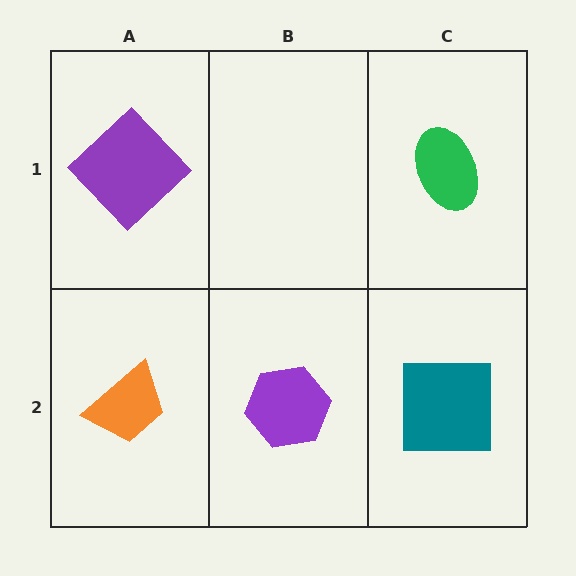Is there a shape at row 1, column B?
No, that cell is empty.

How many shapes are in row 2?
3 shapes.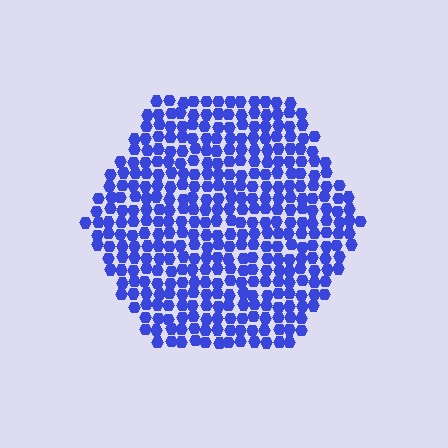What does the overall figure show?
The overall figure shows a hexagon.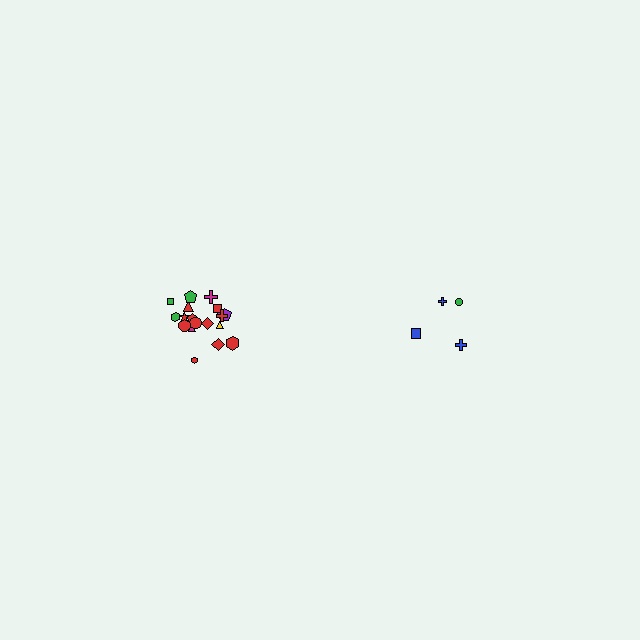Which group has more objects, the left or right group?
The left group.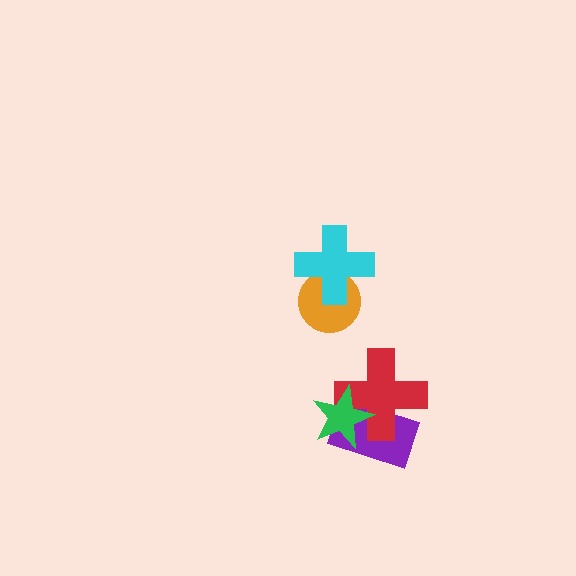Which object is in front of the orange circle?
The cyan cross is in front of the orange circle.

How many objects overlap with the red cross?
2 objects overlap with the red cross.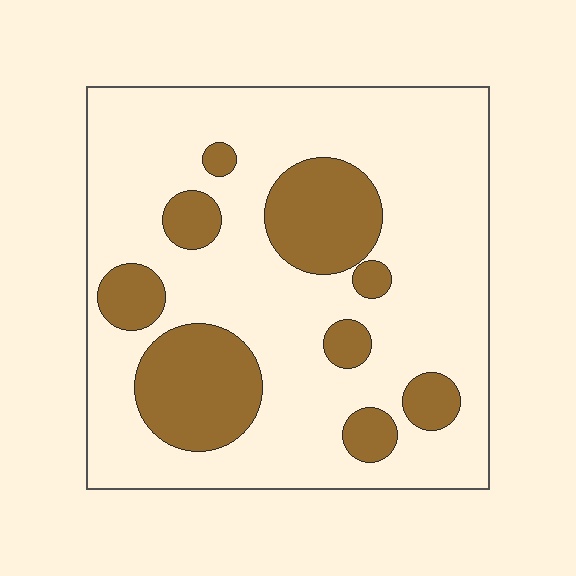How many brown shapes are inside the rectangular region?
9.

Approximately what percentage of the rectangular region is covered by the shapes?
Approximately 25%.